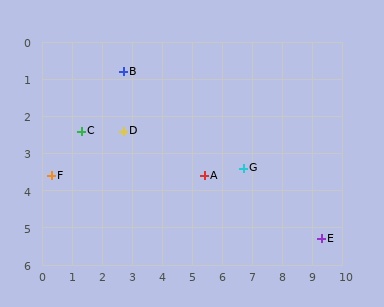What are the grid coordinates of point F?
Point F is at approximately (0.3, 3.6).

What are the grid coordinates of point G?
Point G is at approximately (6.7, 3.4).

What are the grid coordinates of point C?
Point C is at approximately (1.3, 2.4).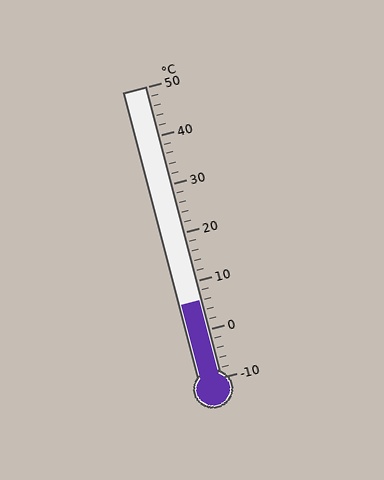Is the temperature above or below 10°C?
The temperature is below 10°C.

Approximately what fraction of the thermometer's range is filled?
The thermometer is filled to approximately 25% of its range.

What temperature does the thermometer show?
The thermometer shows approximately 6°C.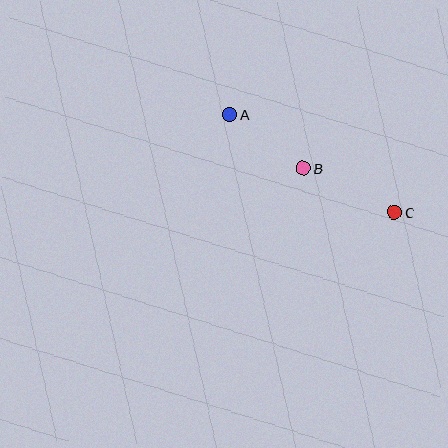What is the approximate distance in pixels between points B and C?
The distance between B and C is approximately 101 pixels.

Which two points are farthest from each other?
Points A and C are farthest from each other.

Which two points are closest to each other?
Points A and B are closest to each other.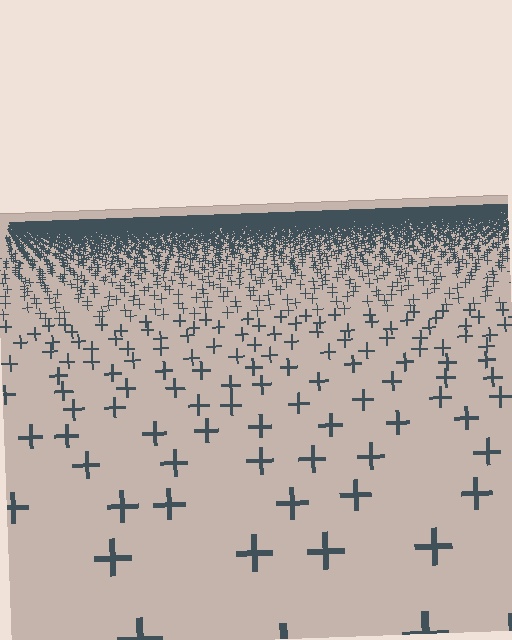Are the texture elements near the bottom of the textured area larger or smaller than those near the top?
Larger. Near the bottom, elements are closer to the viewer and appear at a bigger on-screen size.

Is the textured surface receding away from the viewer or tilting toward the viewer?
The surface is receding away from the viewer. Texture elements get smaller and denser toward the top.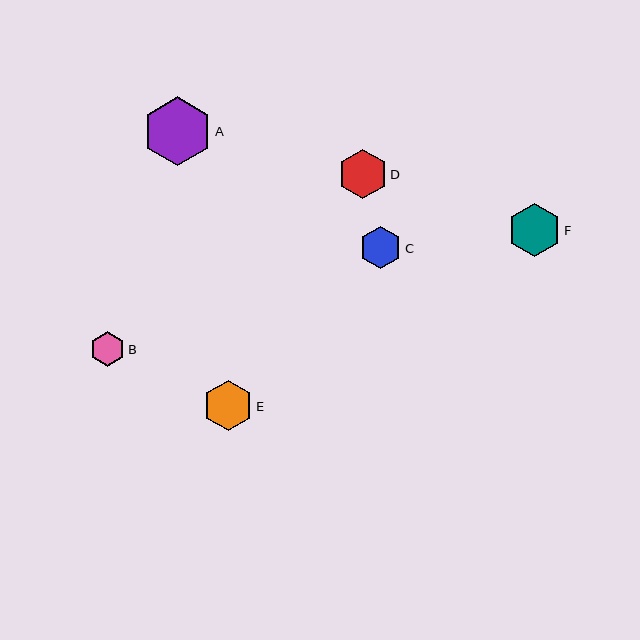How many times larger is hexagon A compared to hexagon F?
Hexagon A is approximately 1.3 times the size of hexagon F.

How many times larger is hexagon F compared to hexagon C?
Hexagon F is approximately 1.2 times the size of hexagon C.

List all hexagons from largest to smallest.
From largest to smallest: A, F, E, D, C, B.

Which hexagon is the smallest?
Hexagon B is the smallest with a size of approximately 35 pixels.